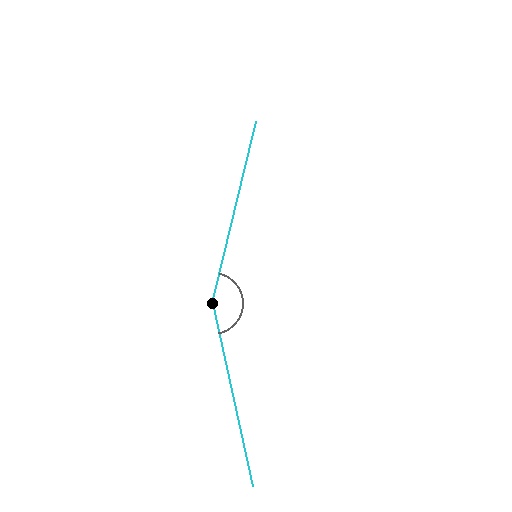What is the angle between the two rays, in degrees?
Approximately 154 degrees.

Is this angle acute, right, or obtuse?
It is obtuse.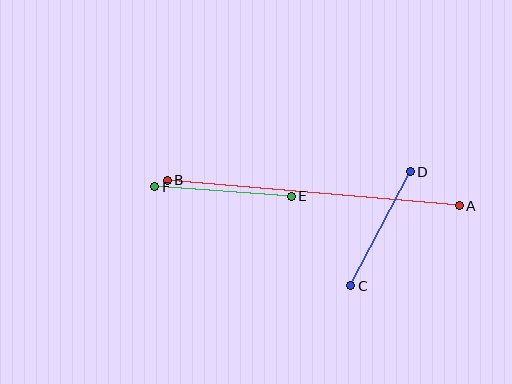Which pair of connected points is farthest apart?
Points A and B are farthest apart.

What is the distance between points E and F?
The distance is approximately 137 pixels.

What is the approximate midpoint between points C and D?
The midpoint is at approximately (380, 229) pixels.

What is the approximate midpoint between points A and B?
The midpoint is at approximately (313, 193) pixels.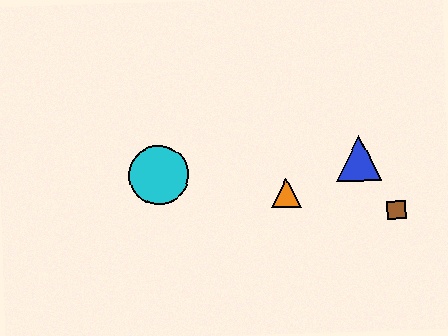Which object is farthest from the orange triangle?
The cyan circle is farthest from the orange triangle.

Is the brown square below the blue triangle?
Yes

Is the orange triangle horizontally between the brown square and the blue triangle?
No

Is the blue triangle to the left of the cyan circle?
No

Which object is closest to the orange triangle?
The blue triangle is closest to the orange triangle.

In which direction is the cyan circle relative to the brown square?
The cyan circle is to the left of the brown square.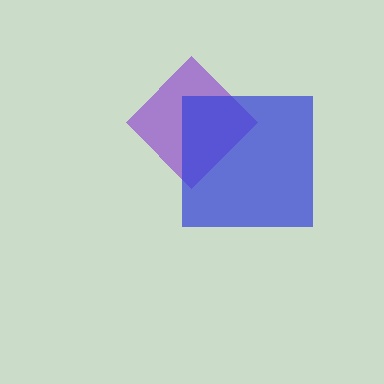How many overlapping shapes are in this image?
There are 2 overlapping shapes in the image.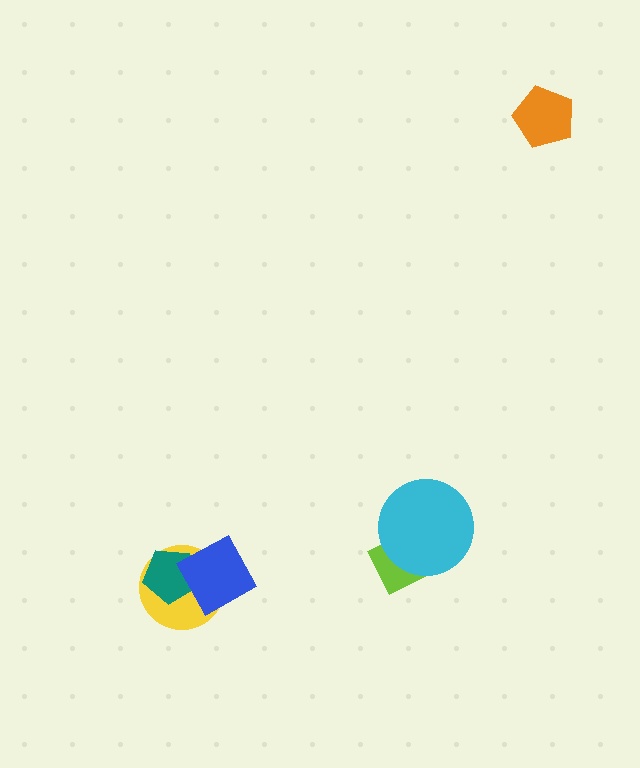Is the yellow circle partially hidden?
Yes, it is partially covered by another shape.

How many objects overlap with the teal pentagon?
2 objects overlap with the teal pentagon.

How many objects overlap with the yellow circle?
2 objects overlap with the yellow circle.